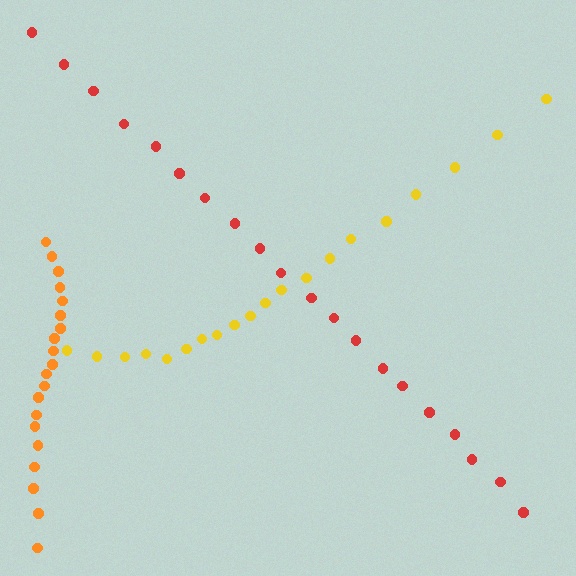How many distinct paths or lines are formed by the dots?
There are 3 distinct paths.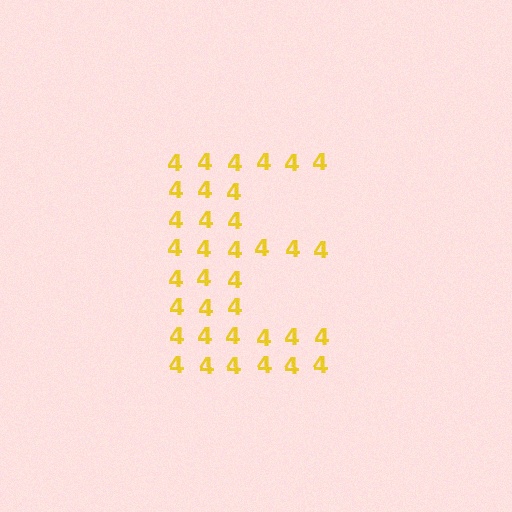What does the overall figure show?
The overall figure shows the letter E.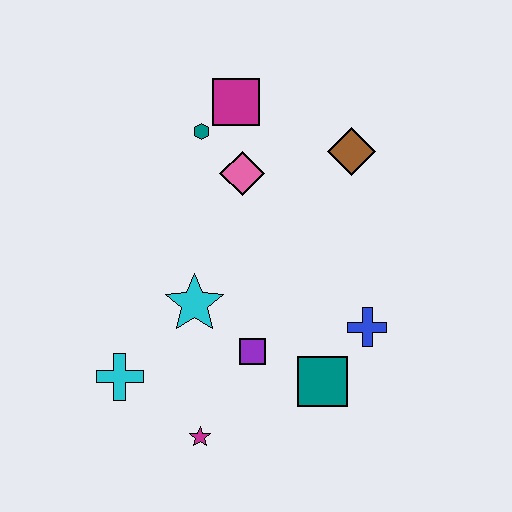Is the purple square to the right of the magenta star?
Yes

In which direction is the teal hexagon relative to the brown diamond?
The teal hexagon is to the left of the brown diamond.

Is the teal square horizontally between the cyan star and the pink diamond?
No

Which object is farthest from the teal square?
The magenta square is farthest from the teal square.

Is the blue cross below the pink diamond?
Yes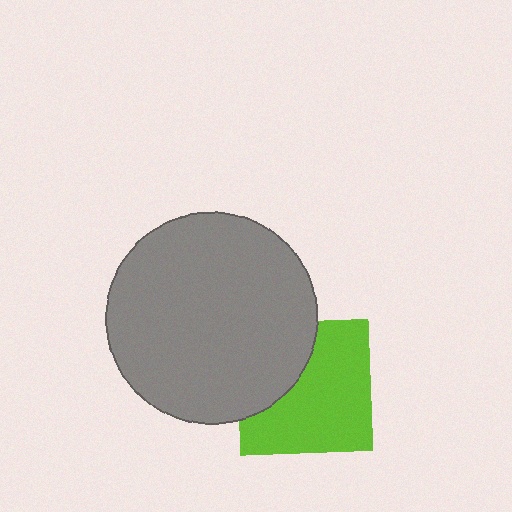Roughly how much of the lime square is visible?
Most of it is visible (roughly 67%).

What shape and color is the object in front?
The object in front is a gray circle.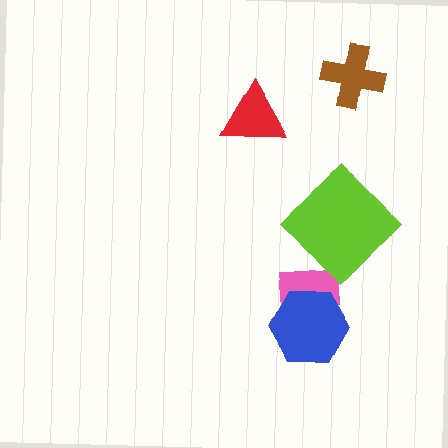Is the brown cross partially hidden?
No, no other shape covers it.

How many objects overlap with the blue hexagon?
1 object overlaps with the blue hexagon.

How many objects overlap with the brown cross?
0 objects overlap with the brown cross.